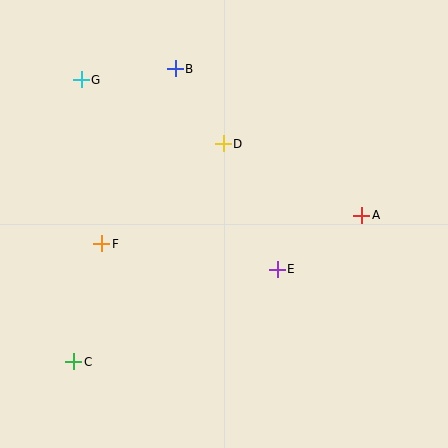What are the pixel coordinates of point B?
Point B is at (175, 69).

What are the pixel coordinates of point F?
Point F is at (102, 244).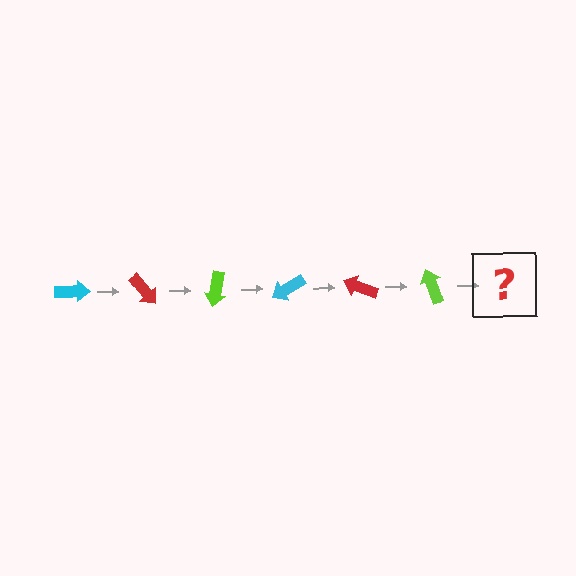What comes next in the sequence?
The next element should be a cyan arrow, rotated 300 degrees from the start.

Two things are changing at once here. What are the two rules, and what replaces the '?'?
The two rules are that it rotates 50 degrees each step and the color cycles through cyan, red, and lime. The '?' should be a cyan arrow, rotated 300 degrees from the start.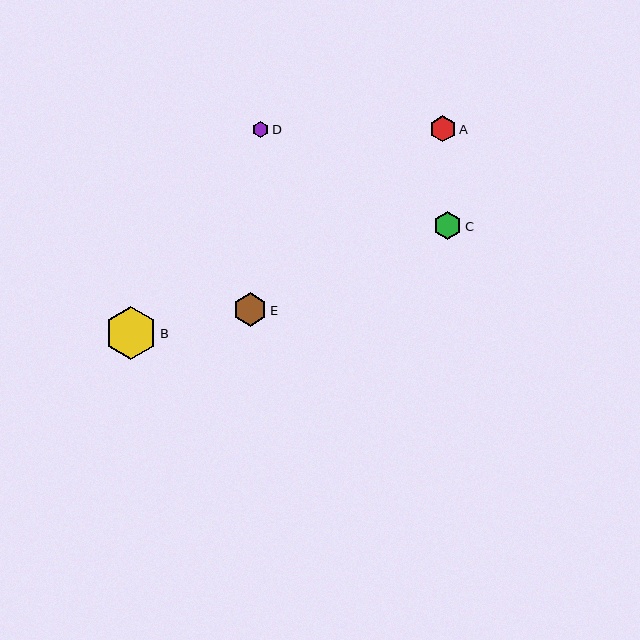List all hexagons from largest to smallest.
From largest to smallest: B, E, C, A, D.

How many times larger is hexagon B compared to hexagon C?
Hexagon B is approximately 1.9 times the size of hexagon C.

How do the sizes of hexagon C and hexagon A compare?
Hexagon C and hexagon A are approximately the same size.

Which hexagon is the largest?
Hexagon B is the largest with a size of approximately 52 pixels.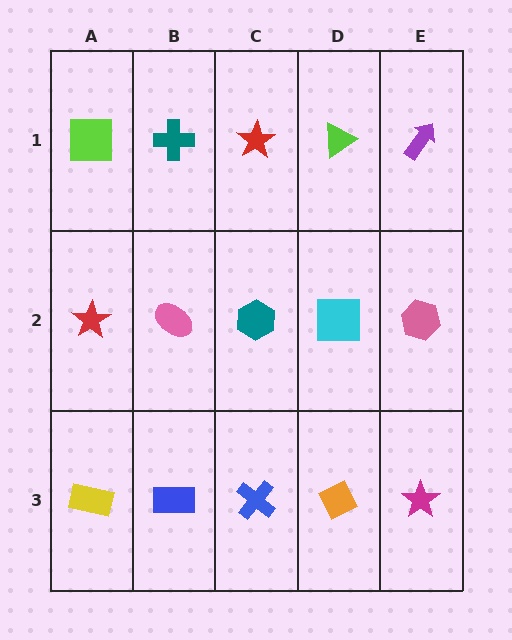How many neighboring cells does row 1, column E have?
2.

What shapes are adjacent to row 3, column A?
A red star (row 2, column A), a blue rectangle (row 3, column B).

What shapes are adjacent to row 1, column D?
A cyan square (row 2, column D), a red star (row 1, column C), a purple arrow (row 1, column E).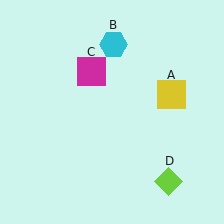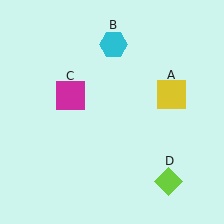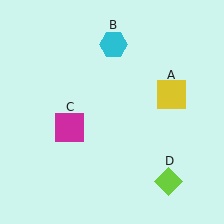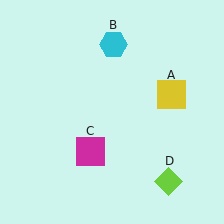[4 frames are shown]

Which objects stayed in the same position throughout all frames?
Yellow square (object A) and cyan hexagon (object B) and lime diamond (object D) remained stationary.